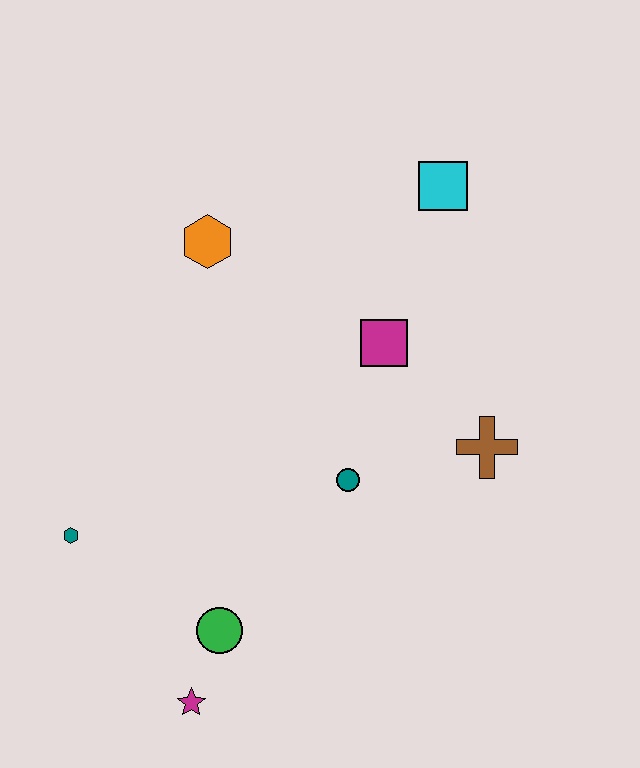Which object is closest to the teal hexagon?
The green circle is closest to the teal hexagon.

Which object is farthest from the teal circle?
The cyan square is farthest from the teal circle.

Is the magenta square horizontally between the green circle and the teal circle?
No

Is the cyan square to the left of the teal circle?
No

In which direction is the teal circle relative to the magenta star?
The teal circle is above the magenta star.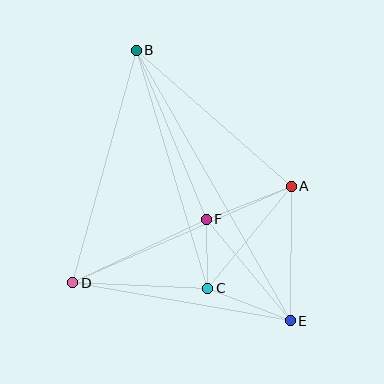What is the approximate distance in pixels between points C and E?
The distance between C and E is approximately 89 pixels.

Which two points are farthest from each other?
Points B and E are farthest from each other.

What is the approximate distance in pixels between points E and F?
The distance between E and F is approximately 132 pixels.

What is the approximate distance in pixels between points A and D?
The distance between A and D is approximately 239 pixels.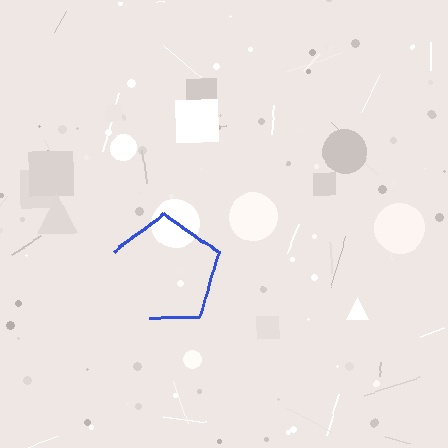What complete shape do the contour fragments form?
The contour fragments form a pentagon.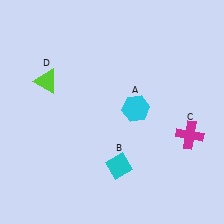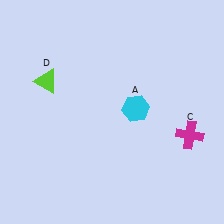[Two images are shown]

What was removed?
The cyan diamond (B) was removed in Image 2.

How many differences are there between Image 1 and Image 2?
There is 1 difference between the two images.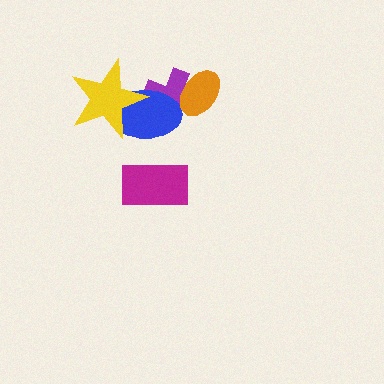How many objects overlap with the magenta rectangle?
0 objects overlap with the magenta rectangle.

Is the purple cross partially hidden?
Yes, it is partially covered by another shape.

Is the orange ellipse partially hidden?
No, no other shape covers it.